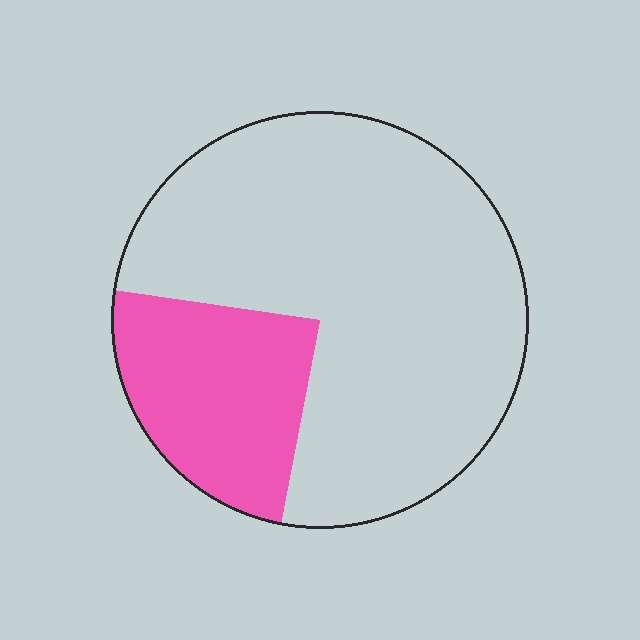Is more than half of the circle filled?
No.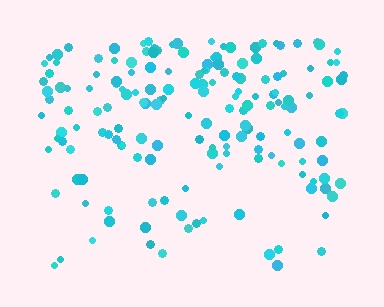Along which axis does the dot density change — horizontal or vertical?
Vertical.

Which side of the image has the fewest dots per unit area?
The bottom.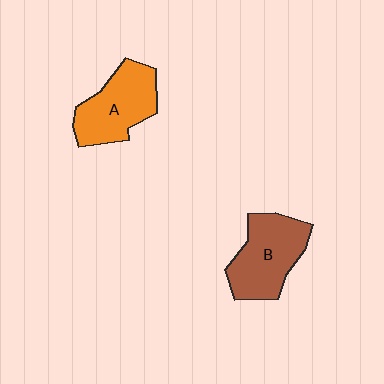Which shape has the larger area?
Shape B (brown).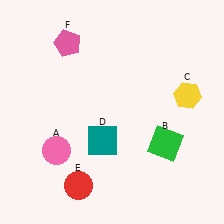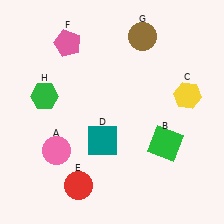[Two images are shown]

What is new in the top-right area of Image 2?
A brown circle (G) was added in the top-right area of Image 2.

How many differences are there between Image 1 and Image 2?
There are 2 differences between the two images.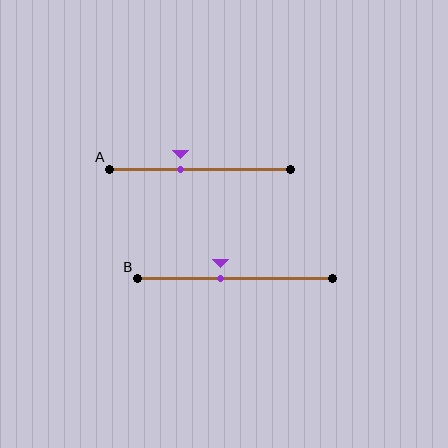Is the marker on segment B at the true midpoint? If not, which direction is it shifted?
No, the marker on segment B is shifted to the left by about 7% of the segment length.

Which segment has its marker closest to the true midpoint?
Segment B has its marker closest to the true midpoint.